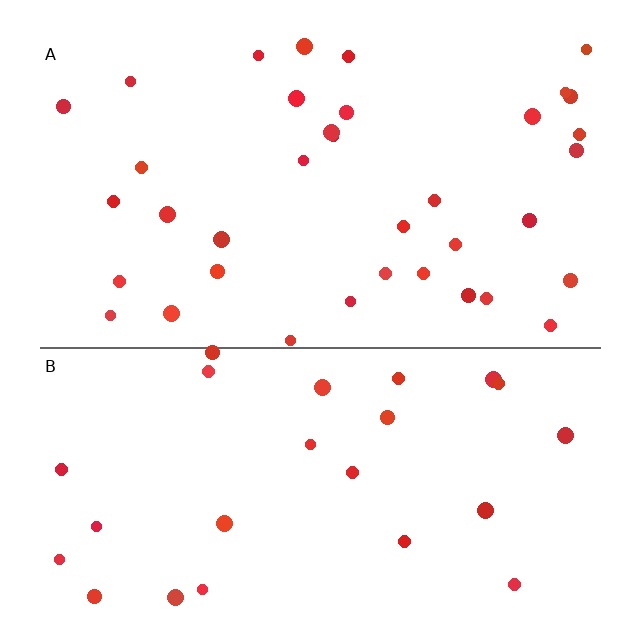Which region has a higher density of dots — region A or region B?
A (the top).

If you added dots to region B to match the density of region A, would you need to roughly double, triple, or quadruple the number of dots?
Approximately double.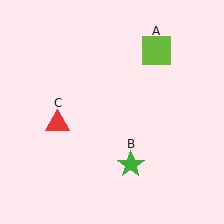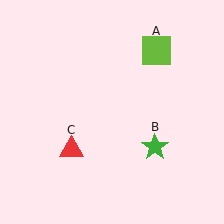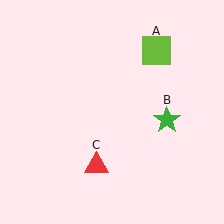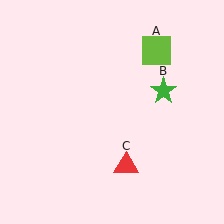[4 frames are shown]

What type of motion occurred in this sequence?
The green star (object B), red triangle (object C) rotated counterclockwise around the center of the scene.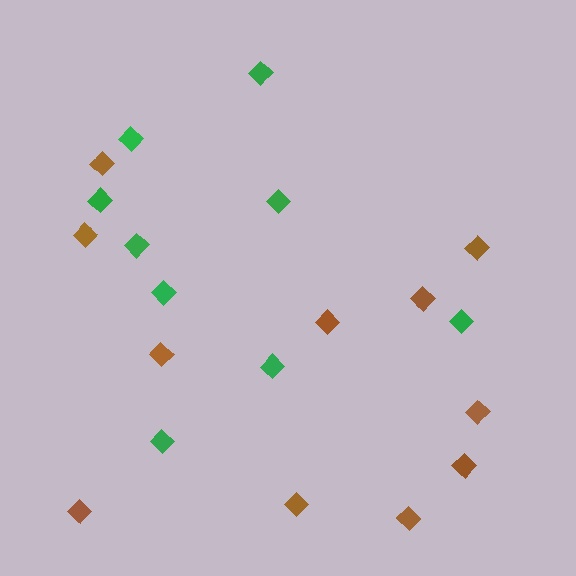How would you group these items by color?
There are 2 groups: one group of green diamonds (9) and one group of brown diamonds (11).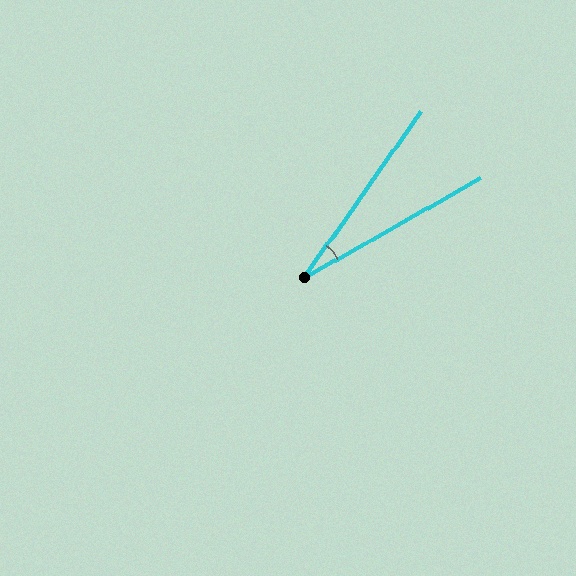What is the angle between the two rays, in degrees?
Approximately 25 degrees.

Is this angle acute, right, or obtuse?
It is acute.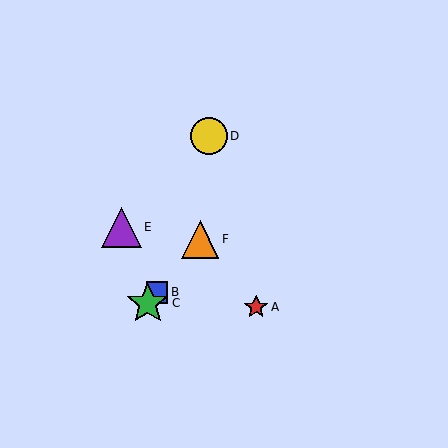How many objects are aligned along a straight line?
3 objects (B, C, F) are aligned along a straight line.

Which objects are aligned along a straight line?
Objects B, C, F are aligned along a straight line.